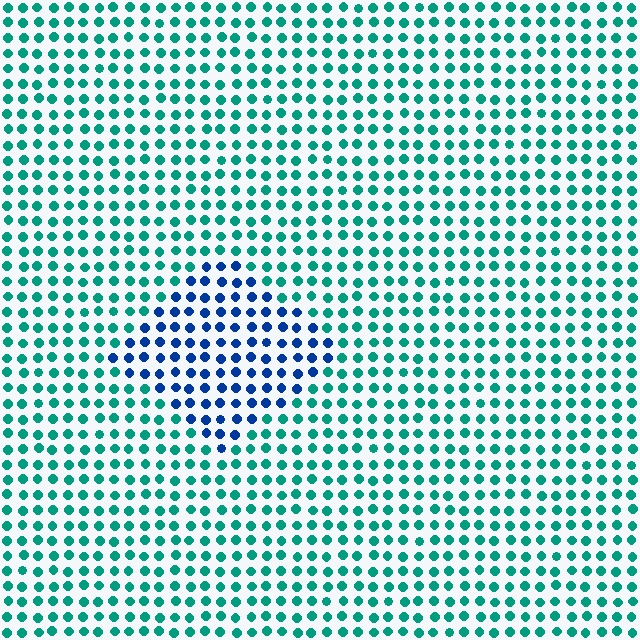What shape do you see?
I see a diamond.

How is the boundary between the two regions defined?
The boundary is defined purely by a slight shift in hue (about 51 degrees). Spacing, size, and orientation are identical on both sides.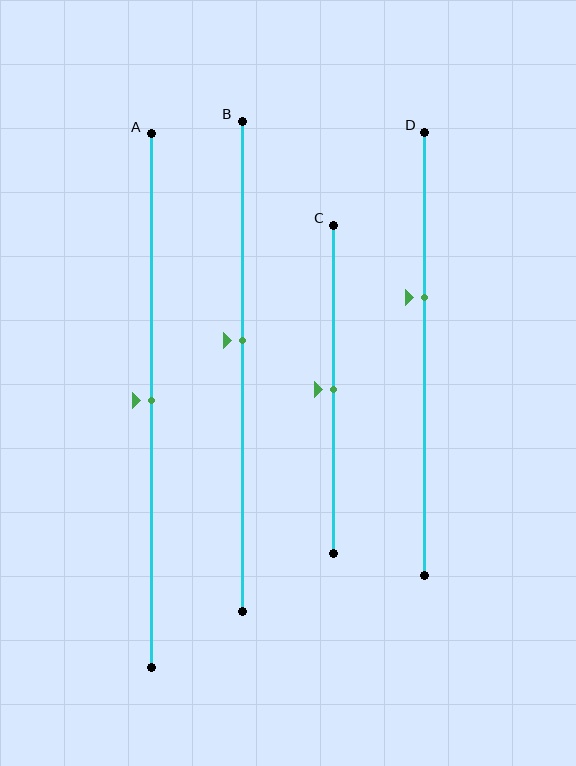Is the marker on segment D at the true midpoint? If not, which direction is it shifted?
No, the marker on segment D is shifted upward by about 13% of the segment length.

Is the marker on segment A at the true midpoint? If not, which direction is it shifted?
Yes, the marker on segment A is at the true midpoint.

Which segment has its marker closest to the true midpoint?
Segment A has its marker closest to the true midpoint.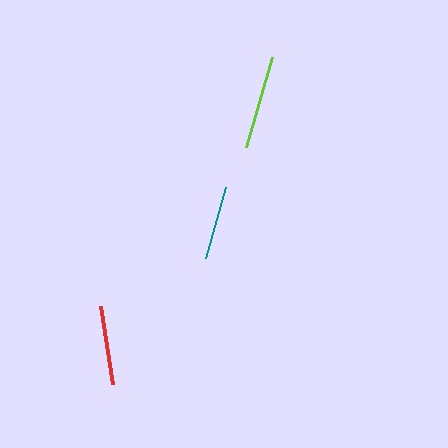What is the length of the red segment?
The red segment is approximately 80 pixels long.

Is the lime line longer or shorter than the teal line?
The lime line is longer than the teal line.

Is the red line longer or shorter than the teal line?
The red line is longer than the teal line.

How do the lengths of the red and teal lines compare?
The red and teal lines are approximately the same length.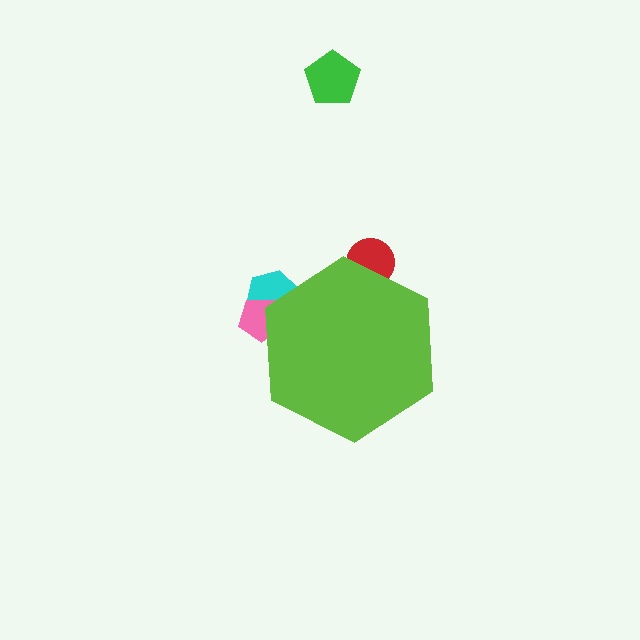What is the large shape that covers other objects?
A lime hexagon.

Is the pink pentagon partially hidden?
Yes, the pink pentagon is partially hidden behind the lime hexagon.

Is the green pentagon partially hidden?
No, the green pentagon is fully visible.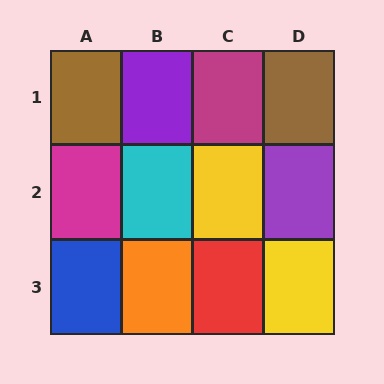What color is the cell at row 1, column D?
Brown.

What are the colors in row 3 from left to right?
Blue, orange, red, yellow.